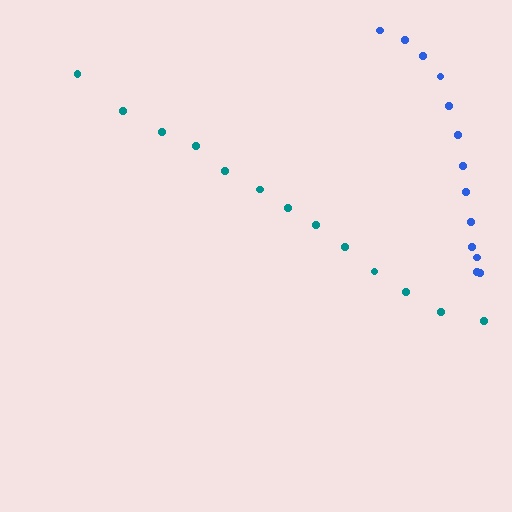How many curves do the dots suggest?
There are 2 distinct paths.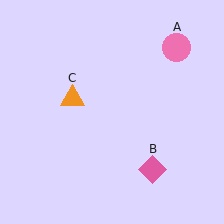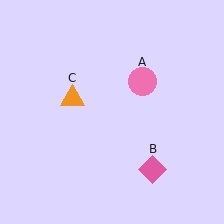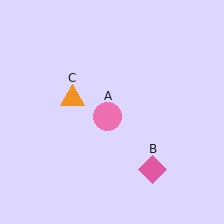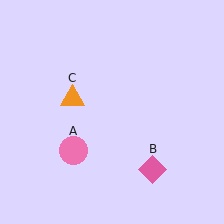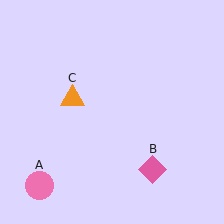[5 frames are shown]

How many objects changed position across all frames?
1 object changed position: pink circle (object A).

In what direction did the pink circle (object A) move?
The pink circle (object A) moved down and to the left.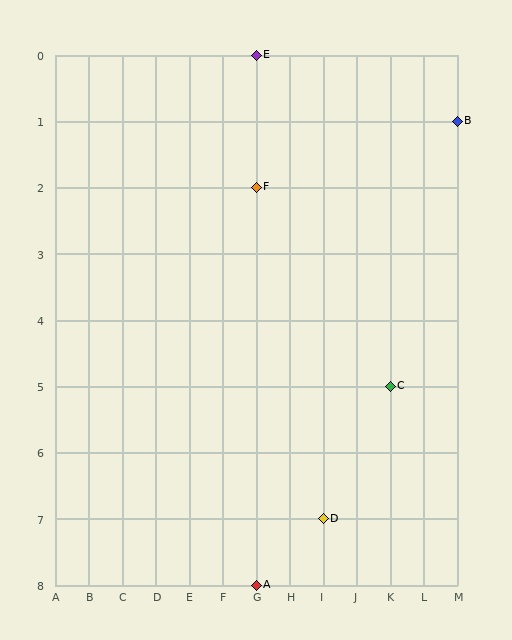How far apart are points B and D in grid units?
Points B and D are 4 columns and 6 rows apart (about 7.2 grid units diagonally).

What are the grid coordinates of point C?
Point C is at grid coordinates (K, 5).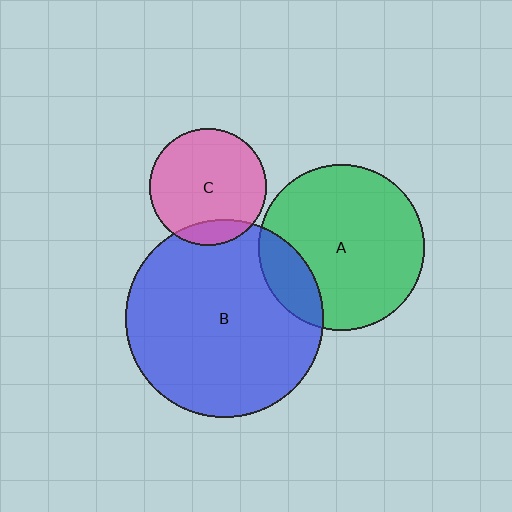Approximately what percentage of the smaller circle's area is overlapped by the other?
Approximately 15%.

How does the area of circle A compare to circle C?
Approximately 2.0 times.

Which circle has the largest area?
Circle B (blue).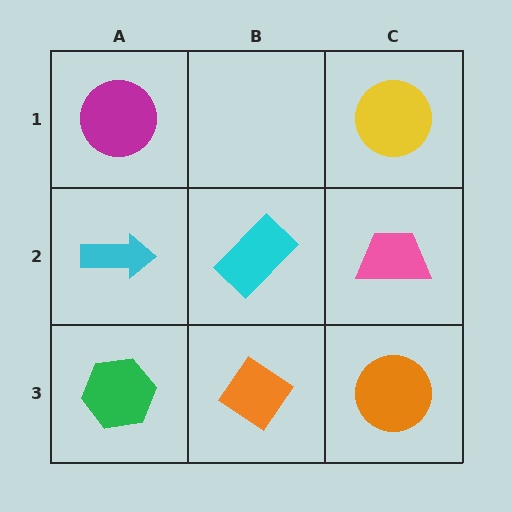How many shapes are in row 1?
2 shapes.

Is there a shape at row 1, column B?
No, that cell is empty.